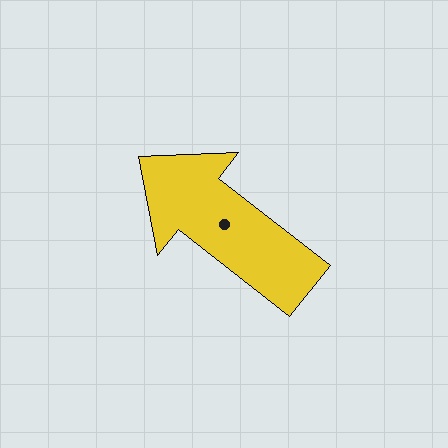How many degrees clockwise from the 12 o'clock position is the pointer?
Approximately 308 degrees.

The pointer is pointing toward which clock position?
Roughly 10 o'clock.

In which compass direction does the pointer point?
Northwest.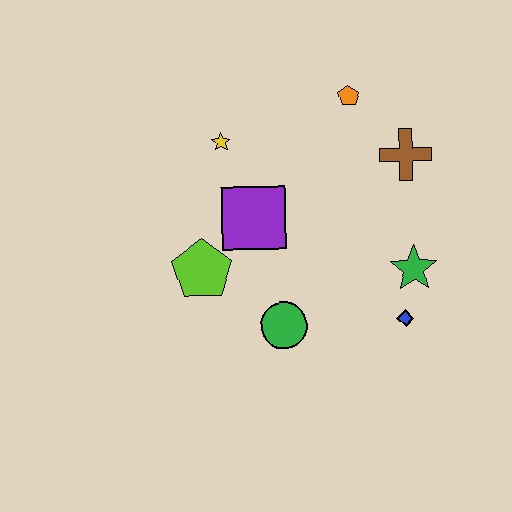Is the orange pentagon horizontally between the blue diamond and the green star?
No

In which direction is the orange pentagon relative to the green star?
The orange pentagon is above the green star.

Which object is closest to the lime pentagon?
The purple square is closest to the lime pentagon.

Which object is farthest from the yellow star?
The blue diamond is farthest from the yellow star.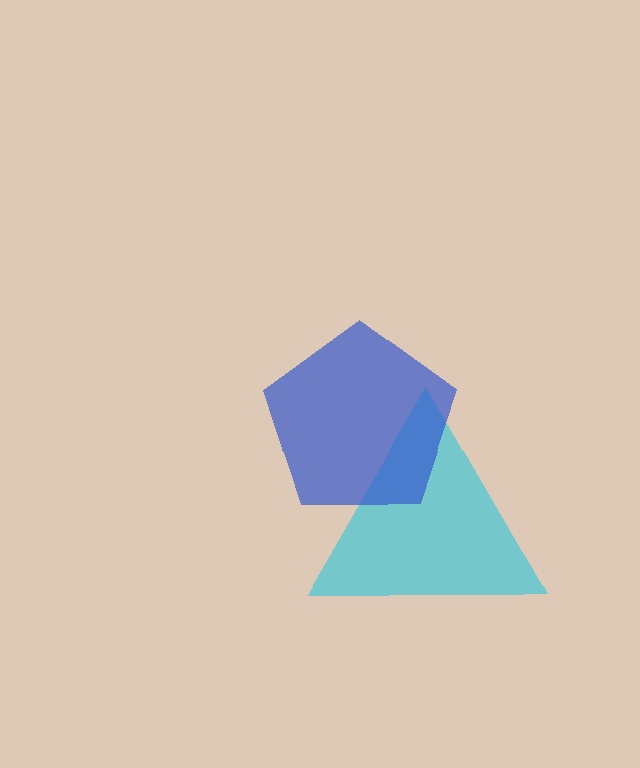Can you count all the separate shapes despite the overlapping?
Yes, there are 2 separate shapes.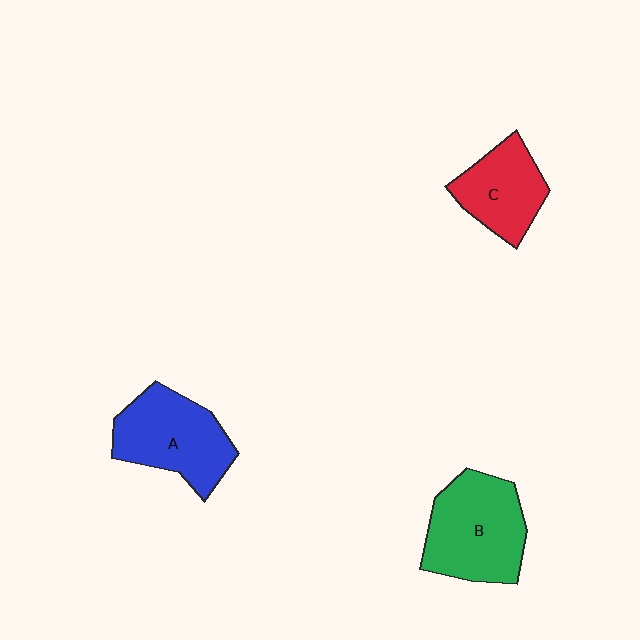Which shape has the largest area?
Shape B (green).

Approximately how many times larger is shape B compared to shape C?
Approximately 1.4 times.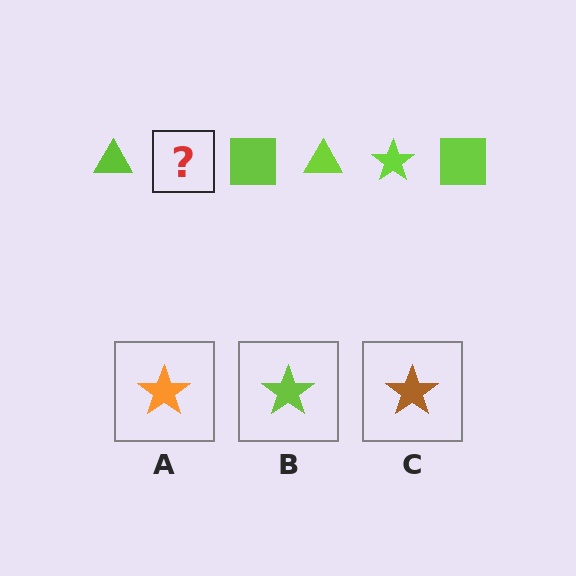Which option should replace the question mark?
Option B.